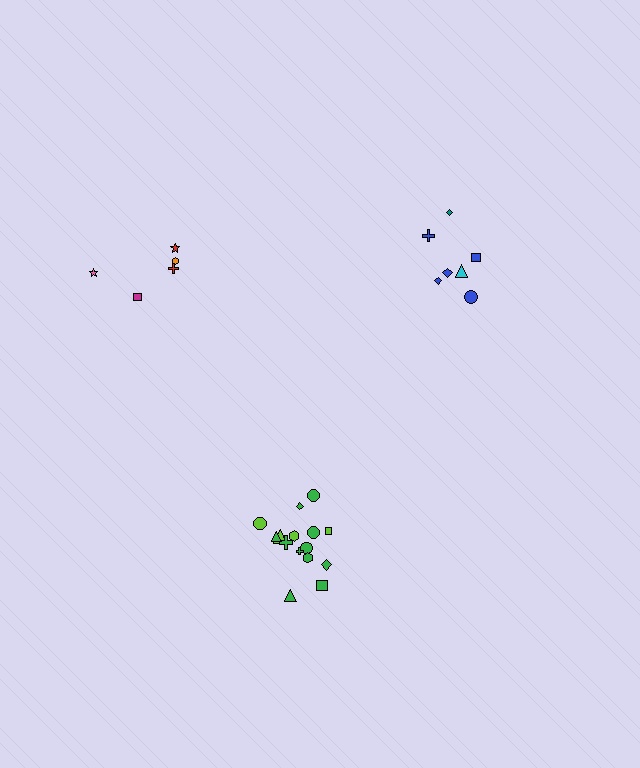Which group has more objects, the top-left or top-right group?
The top-right group.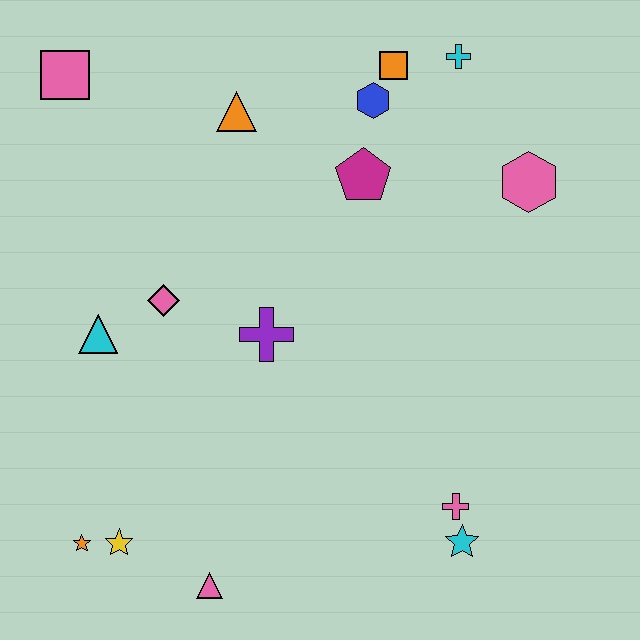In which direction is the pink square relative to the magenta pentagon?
The pink square is to the left of the magenta pentagon.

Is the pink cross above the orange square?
No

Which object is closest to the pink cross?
The cyan star is closest to the pink cross.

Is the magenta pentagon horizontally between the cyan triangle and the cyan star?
Yes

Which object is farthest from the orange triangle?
The cyan star is farthest from the orange triangle.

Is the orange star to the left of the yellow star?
Yes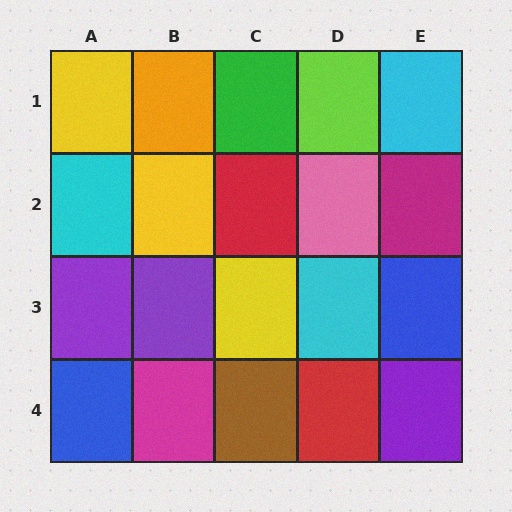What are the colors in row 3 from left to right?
Purple, purple, yellow, cyan, blue.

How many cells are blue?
2 cells are blue.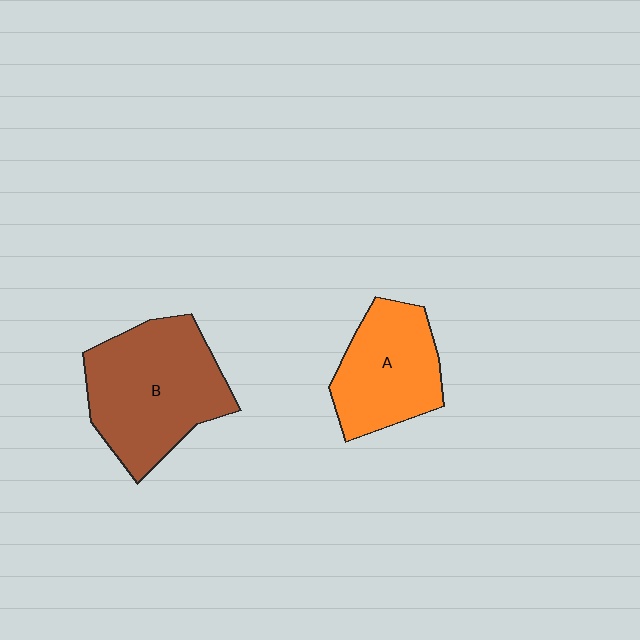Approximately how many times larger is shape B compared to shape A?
Approximately 1.4 times.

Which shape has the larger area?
Shape B (brown).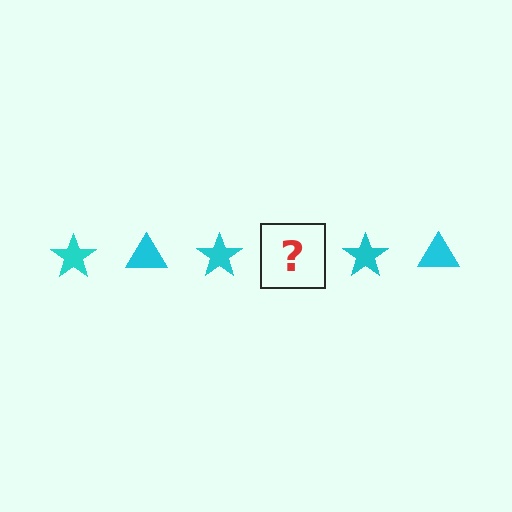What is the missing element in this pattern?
The missing element is a cyan triangle.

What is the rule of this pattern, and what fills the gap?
The rule is that the pattern cycles through star, triangle shapes in cyan. The gap should be filled with a cyan triangle.